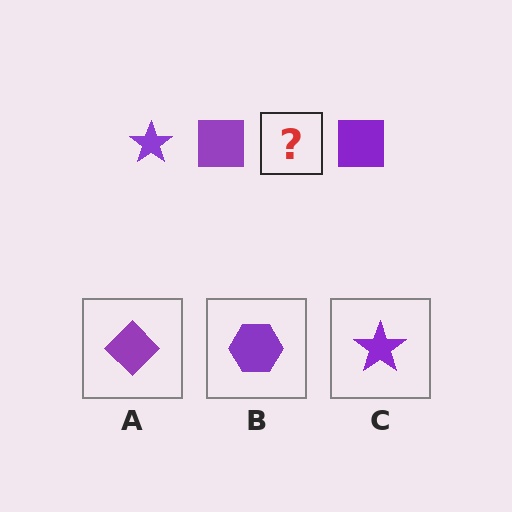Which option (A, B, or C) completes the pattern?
C.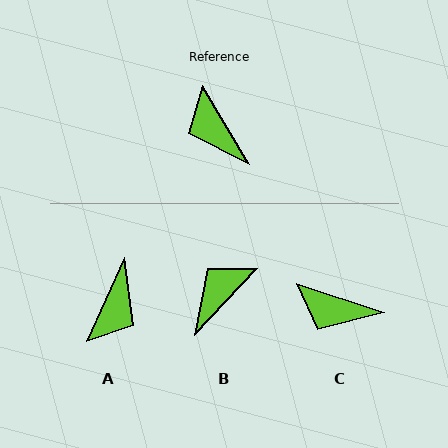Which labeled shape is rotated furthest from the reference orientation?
A, about 125 degrees away.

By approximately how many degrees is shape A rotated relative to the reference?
Approximately 125 degrees counter-clockwise.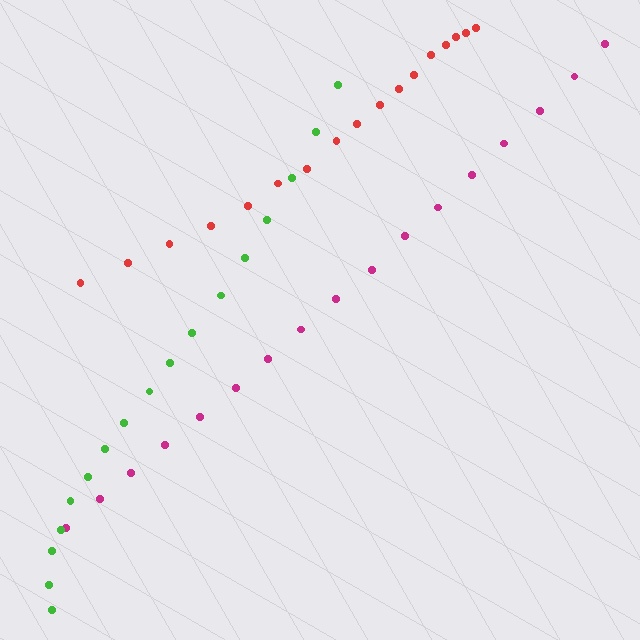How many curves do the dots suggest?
There are 3 distinct paths.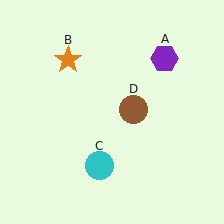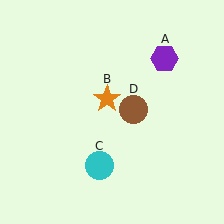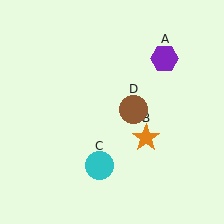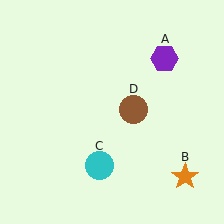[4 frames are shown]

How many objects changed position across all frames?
1 object changed position: orange star (object B).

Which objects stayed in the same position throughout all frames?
Purple hexagon (object A) and cyan circle (object C) and brown circle (object D) remained stationary.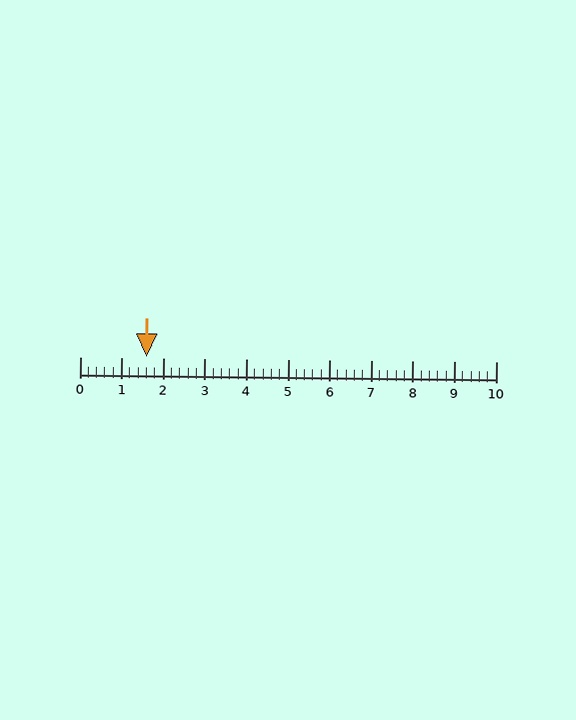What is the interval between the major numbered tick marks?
The major tick marks are spaced 1 units apart.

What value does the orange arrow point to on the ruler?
The orange arrow points to approximately 1.6.